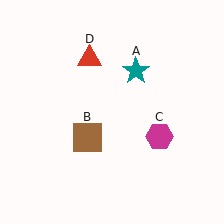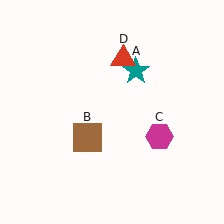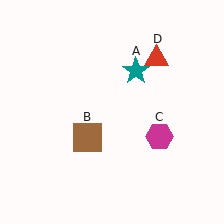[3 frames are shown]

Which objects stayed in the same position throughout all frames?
Teal star (object A) and brown square (object B) and magenta hexagon (object C) remained stationary.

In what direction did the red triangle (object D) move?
The red triangle (object D) moved right.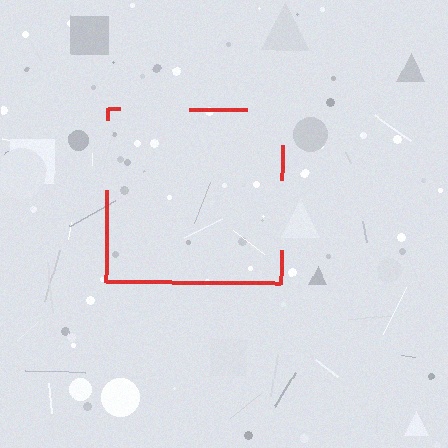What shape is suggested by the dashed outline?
The dashed outline suggests a square.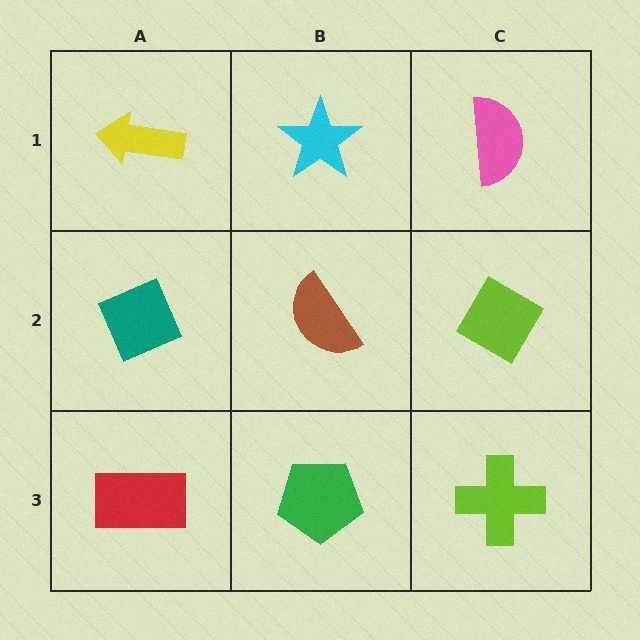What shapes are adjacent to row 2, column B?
A cyan star (row 1, column B), a green pentagon (row 3, column B), a teal diamond (row 2, column A), a lime diamond (row 2, column C).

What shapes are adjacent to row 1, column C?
A lime diamond (row 2, column C), a cyan star (row 1, column B).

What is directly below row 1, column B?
A brown semicircle.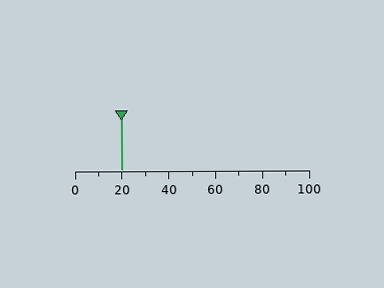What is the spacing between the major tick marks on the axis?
The major ticks are spaced 20 apart.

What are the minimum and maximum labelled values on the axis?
The axis runs from 0 to 100.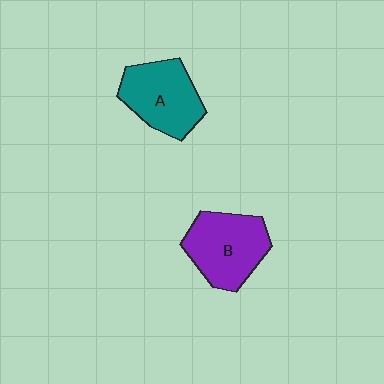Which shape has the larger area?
Shape B (purple).